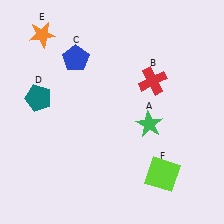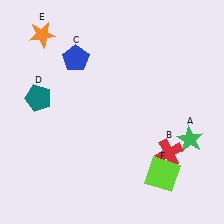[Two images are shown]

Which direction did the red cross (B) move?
The red cross (B) moved down.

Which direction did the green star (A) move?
The green star (A) moved right.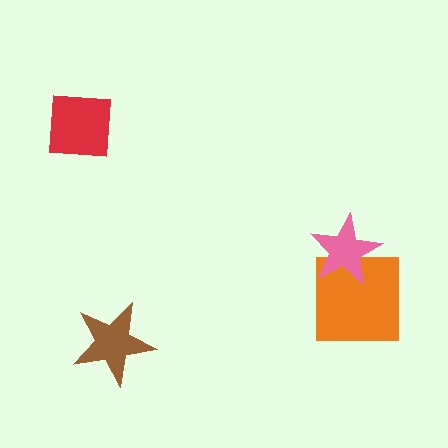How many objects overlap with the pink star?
1 object overlaps with the pink star.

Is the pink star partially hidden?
No, no other shape covers it.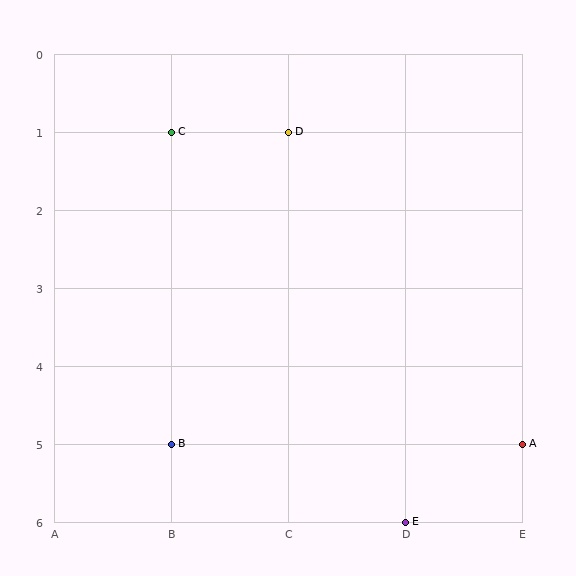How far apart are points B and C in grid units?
Points B and C are 4 rows apart.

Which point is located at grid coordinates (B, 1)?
Point C is at (B, 1).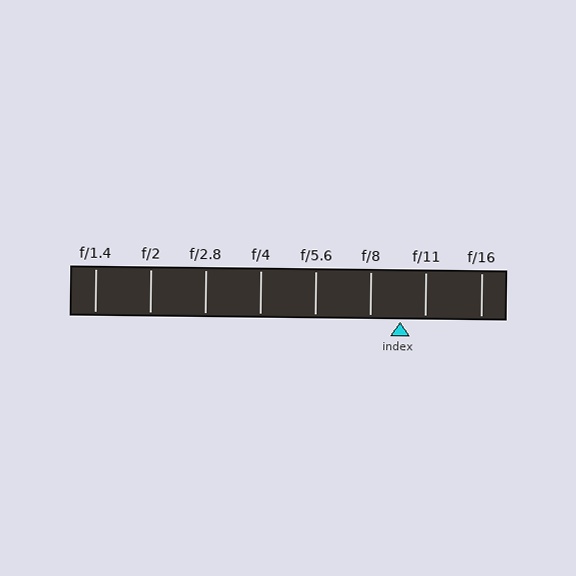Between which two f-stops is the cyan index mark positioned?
The index mark is between f/8 and f/11.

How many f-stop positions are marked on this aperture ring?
There are 8 f-stop positions marked.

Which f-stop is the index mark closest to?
The index mark is closest to f/11.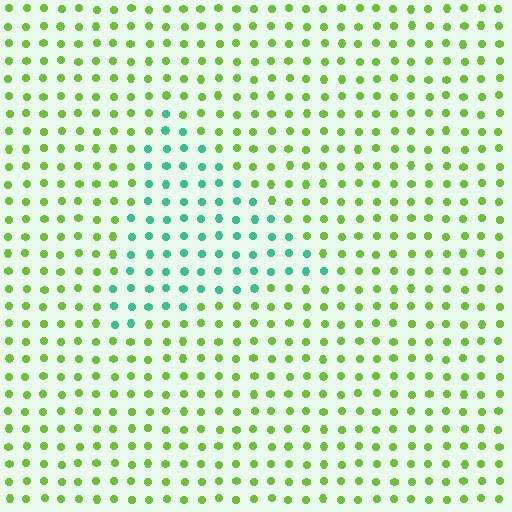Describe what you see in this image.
The image is filled with small lime elements in a uniform arrangement. A triangle-shaped region is visible where the elements are tinted to a slightly different hue, forming a subtle color boundary.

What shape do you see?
I see a triangle.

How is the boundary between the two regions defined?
The boundary is defined purely by a slight shift in hue (about 62 degrees). Spacing, size, and orientation are identical on both sides.